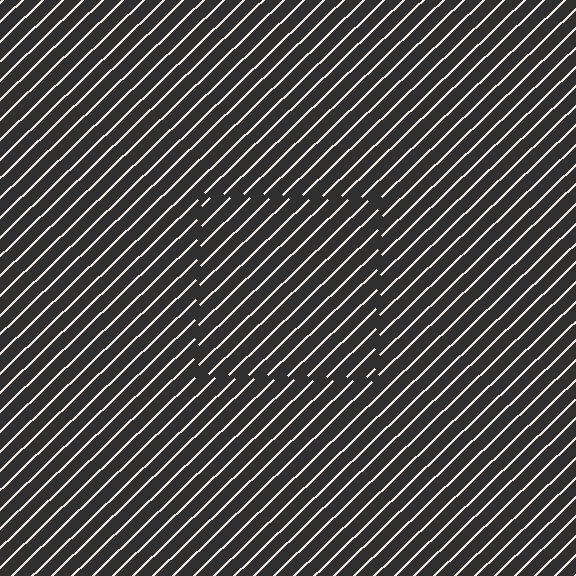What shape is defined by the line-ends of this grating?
An illusory square. The interior of the shape contains the same grating, shifted by half a period — the contour is defined by the phase discontinuity where line-ends from the inner and outer gratings abut.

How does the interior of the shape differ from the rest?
The interior of the shape contains the same grating, shifted by half a period — the contour is defined by the phase discontinuity where line-ends from the inner and outer gratings abut.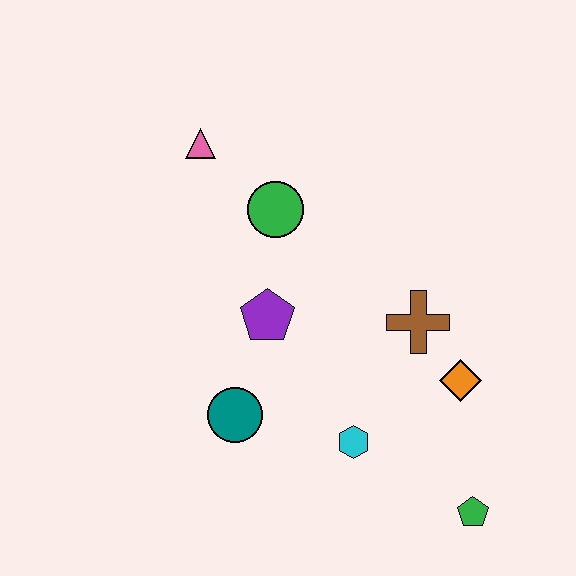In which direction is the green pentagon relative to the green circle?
The green pentagon is below the green circle.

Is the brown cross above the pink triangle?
No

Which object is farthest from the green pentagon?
The pink triangle is farthest from the green pentagon.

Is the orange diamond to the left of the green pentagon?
Yes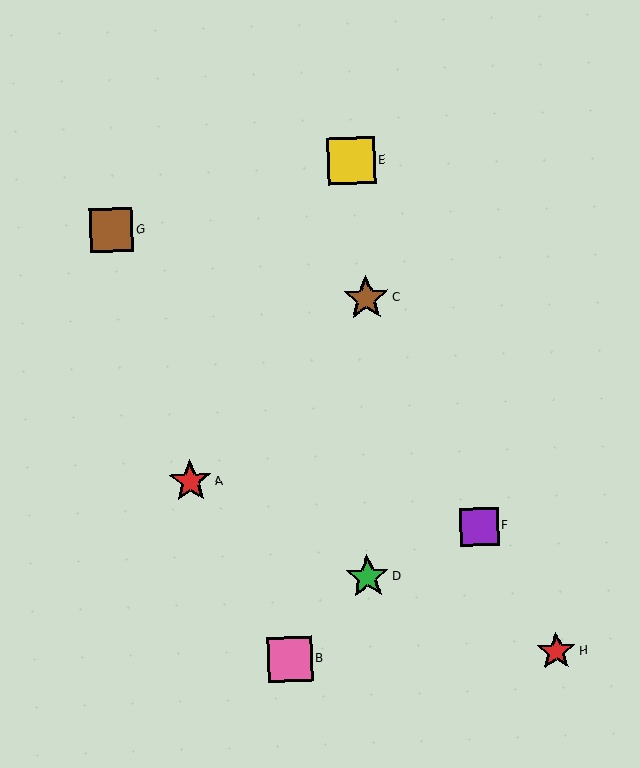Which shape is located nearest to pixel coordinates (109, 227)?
The brown square (labeled G) at (111, 230) is nearest to that location.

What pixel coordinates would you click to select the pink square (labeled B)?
Click at (290, 659) to select the pink square B.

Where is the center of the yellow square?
The center of the yellow square is at (351, 161).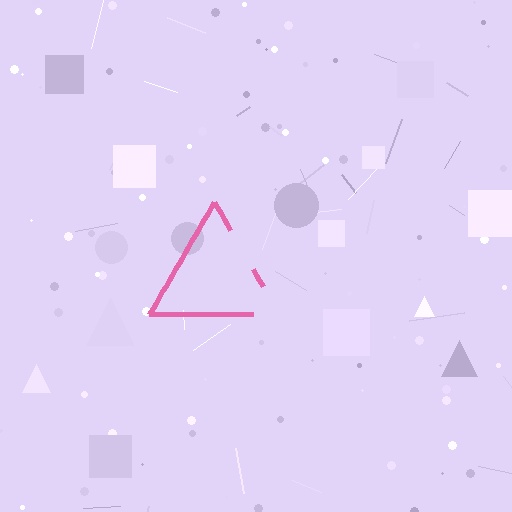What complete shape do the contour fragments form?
The contour fragments form a triangle.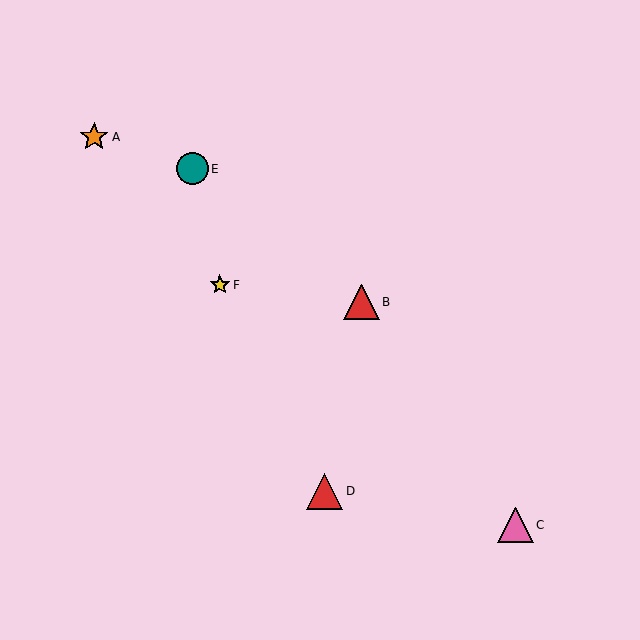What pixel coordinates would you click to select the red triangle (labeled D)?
Click at (325, 491) to select the red triangle D.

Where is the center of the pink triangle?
The center of the pink triangle is at (515, 525).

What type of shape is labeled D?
Shape D is a red triangle.